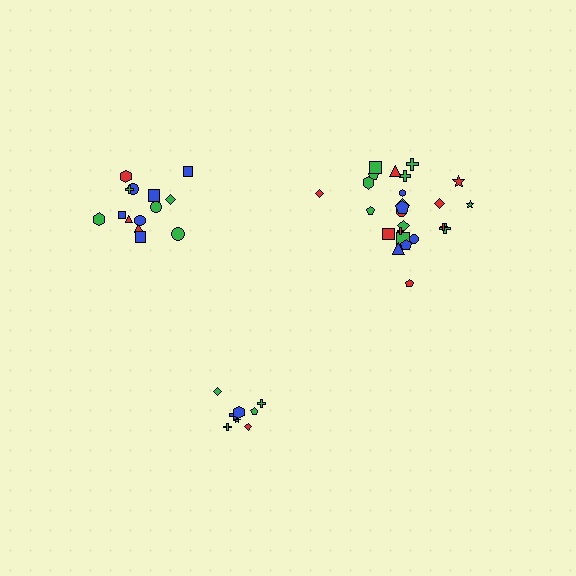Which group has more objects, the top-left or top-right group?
The top-right group.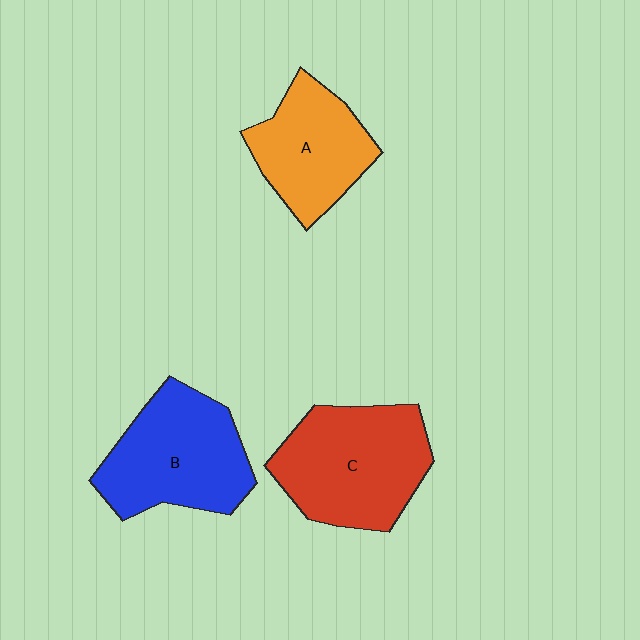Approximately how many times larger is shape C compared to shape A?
Approximately 1.3 times.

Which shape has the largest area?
Shape C (red).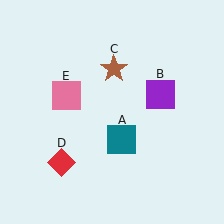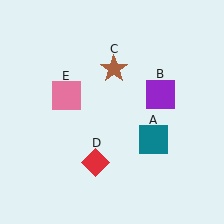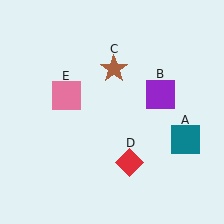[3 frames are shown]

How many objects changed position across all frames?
2 objects changed position: teal square (object A), red diamond (object D).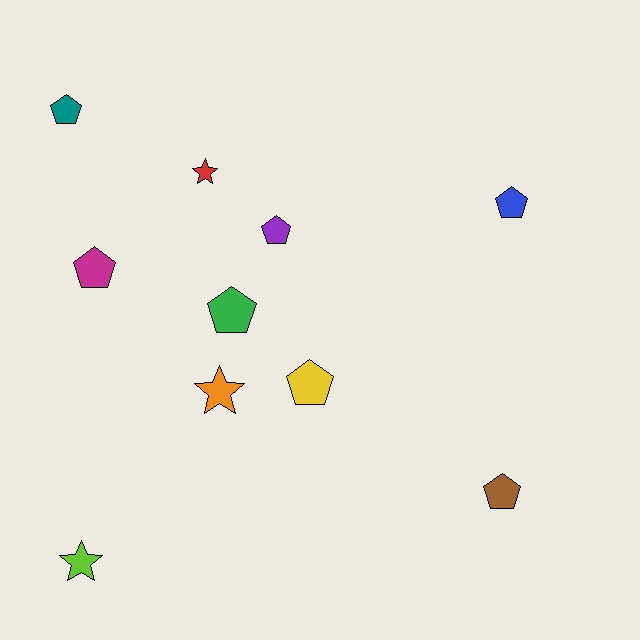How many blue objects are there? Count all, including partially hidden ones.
There is 1 blue object.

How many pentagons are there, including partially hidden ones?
There are 7 pentagons.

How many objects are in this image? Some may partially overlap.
There are 10 objects.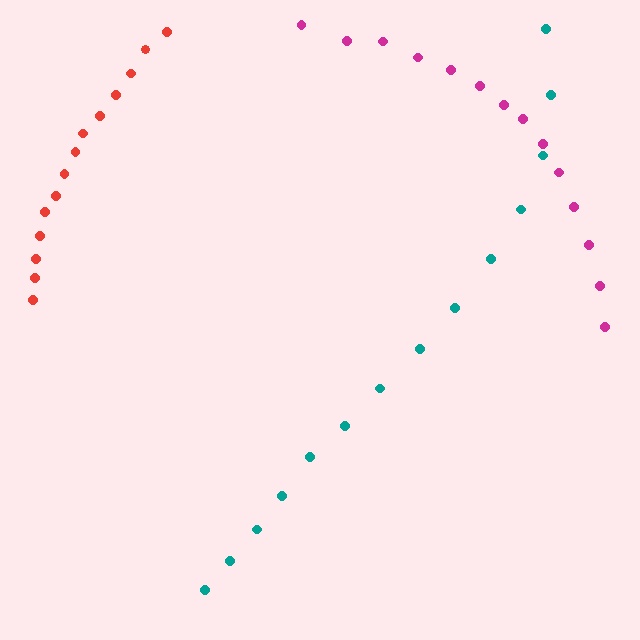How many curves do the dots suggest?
There are 3 distinct paths.